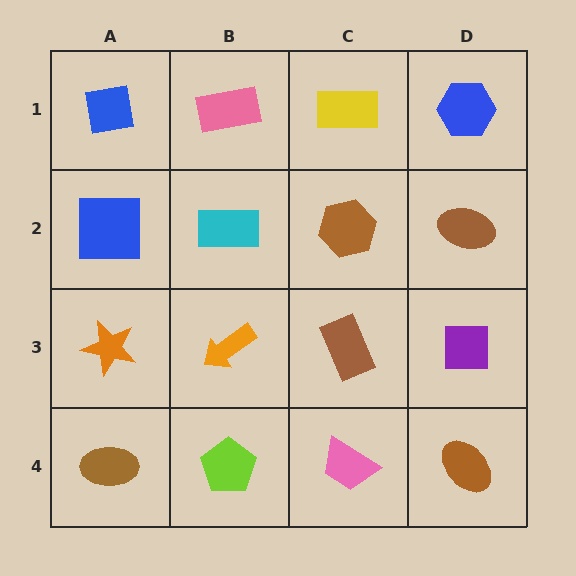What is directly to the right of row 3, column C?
A purple square.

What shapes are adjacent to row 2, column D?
A blue hexagon (row 1, column D), a purple square (row 3, column D), a brown hexagon (row 2, column C).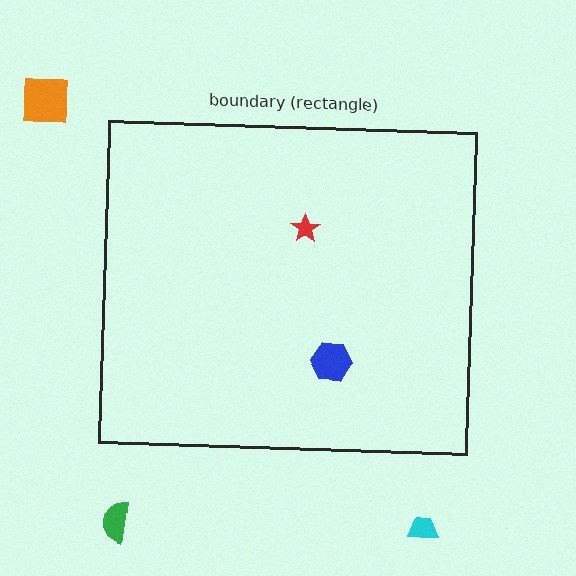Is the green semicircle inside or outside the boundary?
Outside.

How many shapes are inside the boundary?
2 inside, 3 outside.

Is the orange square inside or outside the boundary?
Outside.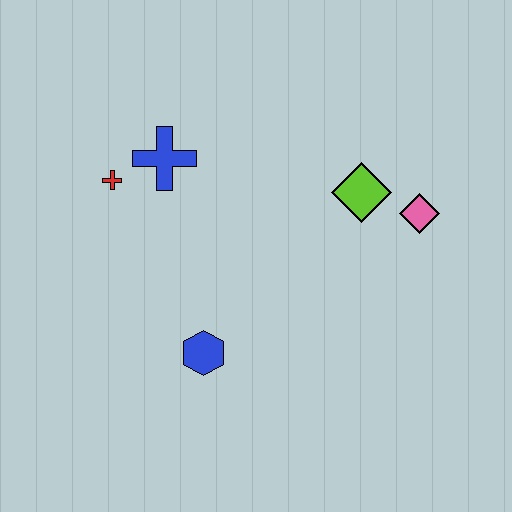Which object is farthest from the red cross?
The pink diamond is farthest from the red cross.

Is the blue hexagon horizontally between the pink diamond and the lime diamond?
No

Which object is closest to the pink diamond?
The lime diamond is closest to the pink diamond.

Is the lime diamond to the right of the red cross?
Yes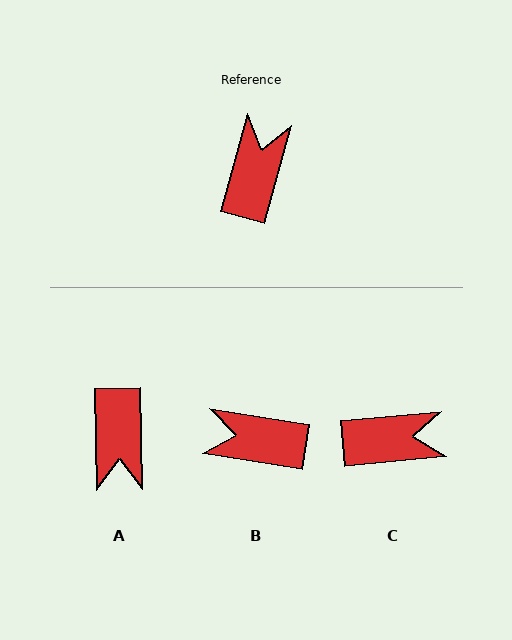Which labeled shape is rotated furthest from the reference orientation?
A, about 164 degrees away.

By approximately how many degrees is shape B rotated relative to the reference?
Approximately 96 degrees counter-clockwise.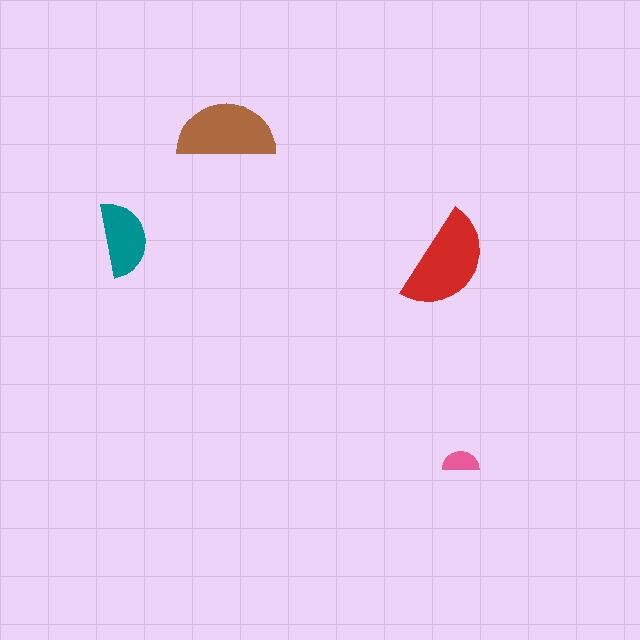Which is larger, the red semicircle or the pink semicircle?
The red one.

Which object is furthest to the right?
The pink semicircle is rightmost.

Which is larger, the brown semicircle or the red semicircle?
The red one.